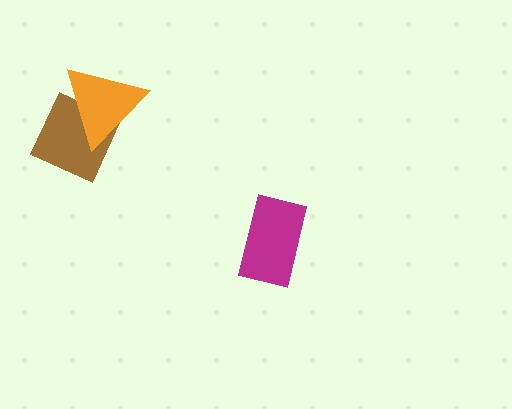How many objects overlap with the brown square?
1 object overlaps with the brown square.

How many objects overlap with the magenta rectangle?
0 objects overlap with the magenta rectangle.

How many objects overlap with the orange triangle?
1 object overlaps with the orange triangle.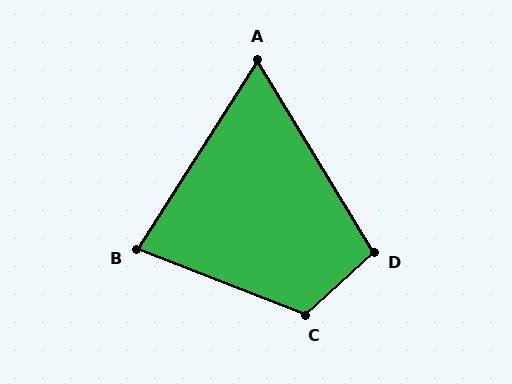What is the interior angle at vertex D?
Approximately 101 degrees (obtuse).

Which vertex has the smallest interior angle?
A, at approximately 64 degrees.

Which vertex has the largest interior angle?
C, at approximately 116 degrees.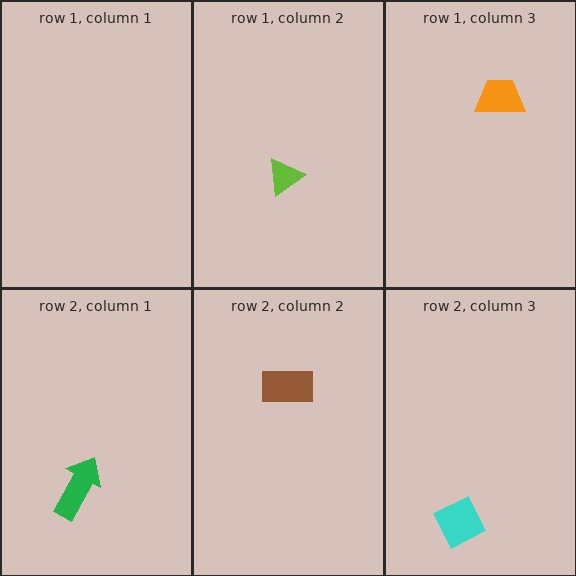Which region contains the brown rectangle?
The row 2, column 2 region.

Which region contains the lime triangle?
The row 1, column 2 region.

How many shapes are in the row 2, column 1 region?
1.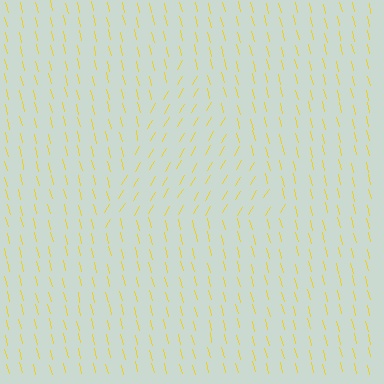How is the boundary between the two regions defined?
The boundary is defined purely by a change in line orientation (approximately 45 degrees difference). All lines are the same color and thickness.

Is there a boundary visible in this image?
Yes, there is a texture boundary formed by a change in line orientation.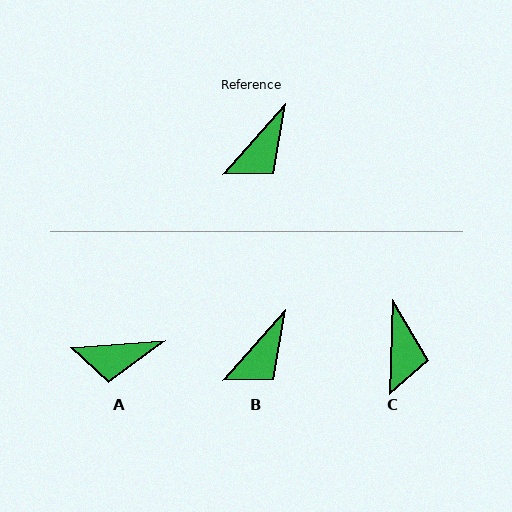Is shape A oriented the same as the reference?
No, it is off by about 44 degrees.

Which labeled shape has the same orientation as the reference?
B.